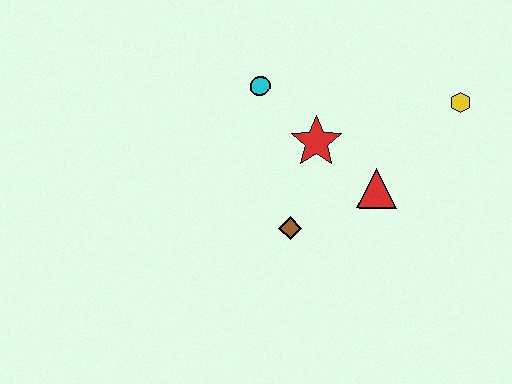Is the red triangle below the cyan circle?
Yes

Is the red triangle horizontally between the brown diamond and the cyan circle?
No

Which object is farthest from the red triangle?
The cyan circle is farthest from the red triangle.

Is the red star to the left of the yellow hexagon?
Yes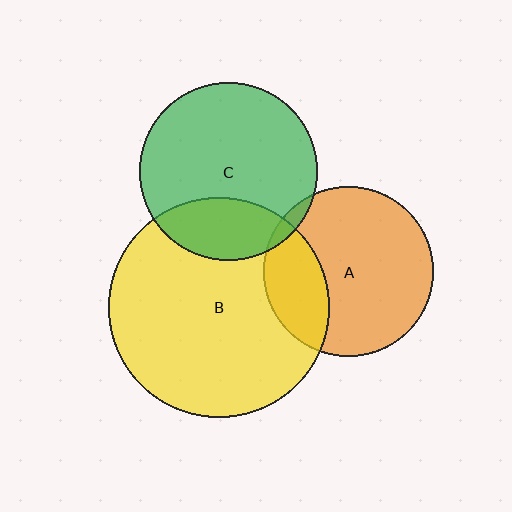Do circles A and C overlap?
Yes.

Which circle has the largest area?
Circle B (yellow).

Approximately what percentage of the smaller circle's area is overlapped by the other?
Approximately 5%.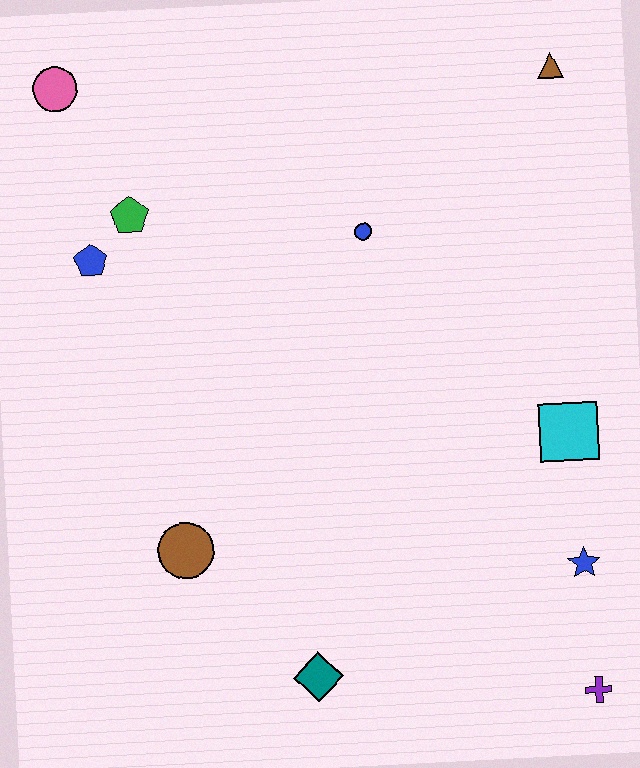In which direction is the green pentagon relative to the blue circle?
The green pentagon is to the left of the blue circle.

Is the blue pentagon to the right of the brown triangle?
No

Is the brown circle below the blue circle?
Yes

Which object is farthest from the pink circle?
The purple cross is farthest from the pink circle.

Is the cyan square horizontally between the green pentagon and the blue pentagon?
No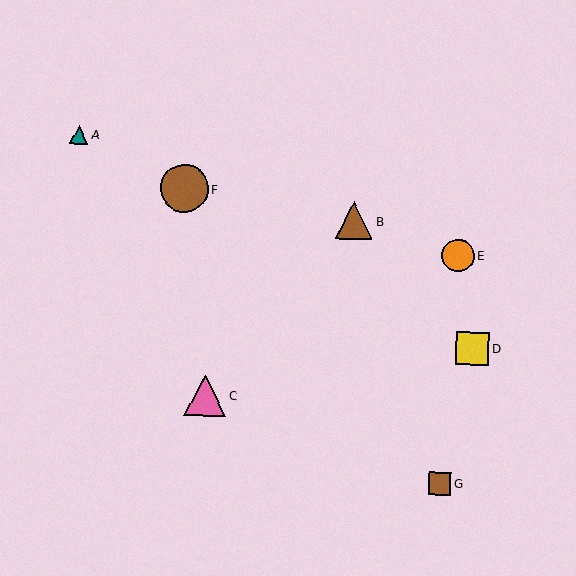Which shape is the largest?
The brown circle (labeled F) is the largest.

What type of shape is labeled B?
Shape B is a brown triangle.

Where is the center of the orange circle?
The center of the orange circle is at (458, 255).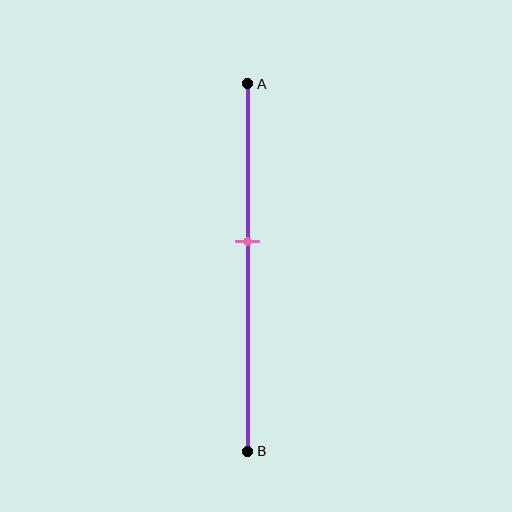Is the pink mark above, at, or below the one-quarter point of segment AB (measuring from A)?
The pink mark is below the one-quarter point of segment AB.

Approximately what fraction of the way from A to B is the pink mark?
The pink mark is approximately 45% of the way from A to B.